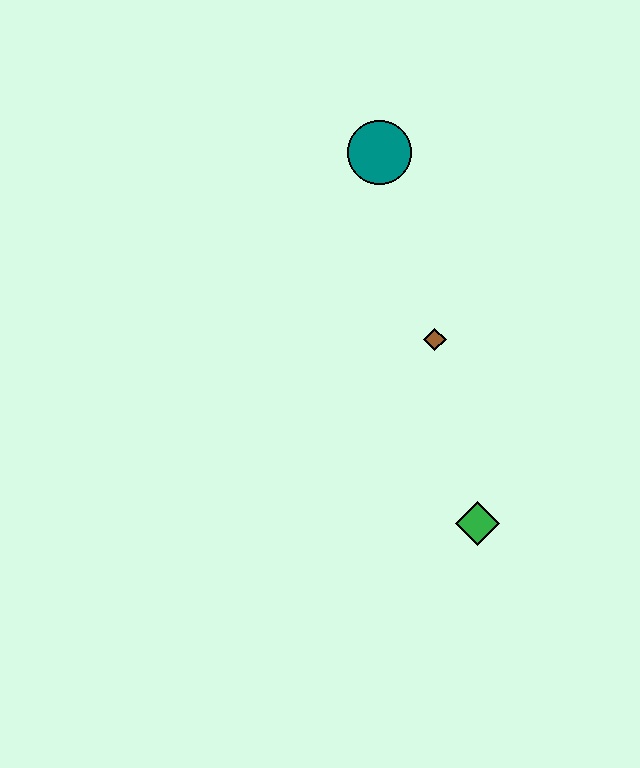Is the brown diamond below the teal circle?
Yes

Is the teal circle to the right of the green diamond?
No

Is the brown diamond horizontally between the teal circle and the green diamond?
Yes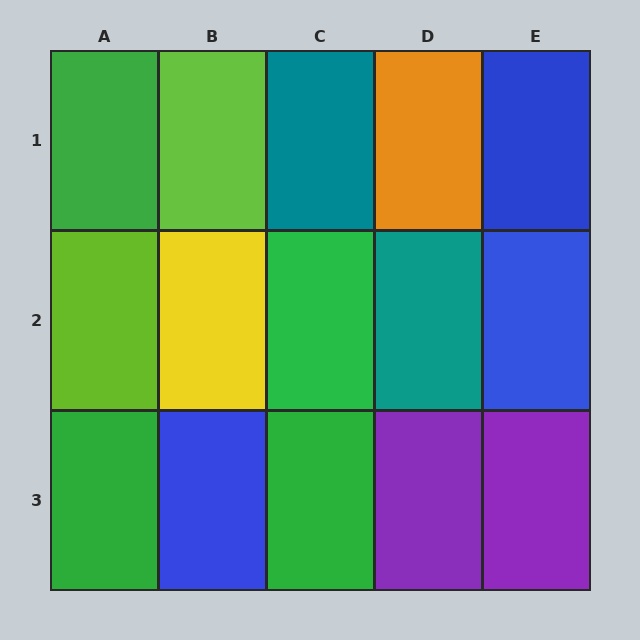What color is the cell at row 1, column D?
Orange.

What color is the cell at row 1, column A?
Green.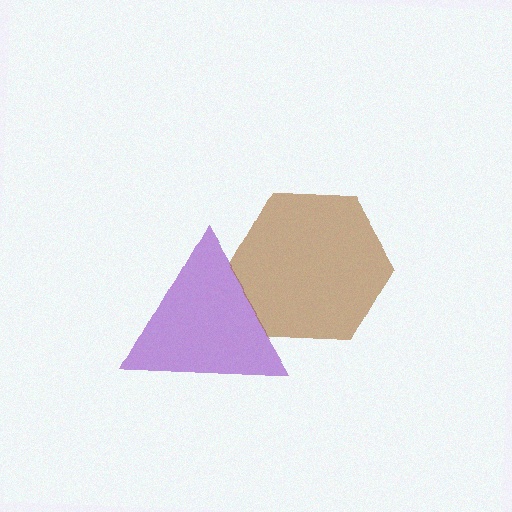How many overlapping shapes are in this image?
There are 2 overlapping shapes in the image.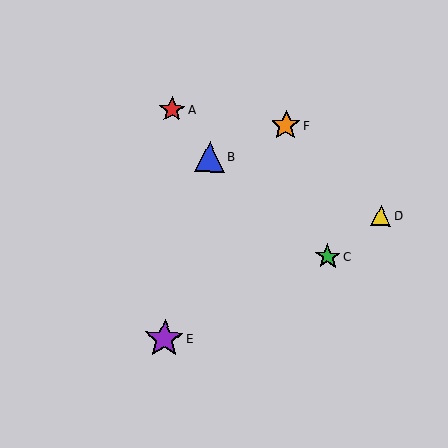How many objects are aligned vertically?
2 objects (A, E) are aligned vertically.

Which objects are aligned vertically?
Objects A, E are aligned vertically.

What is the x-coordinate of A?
Object A is at x≈172.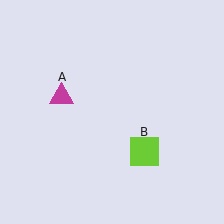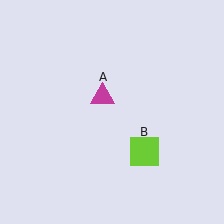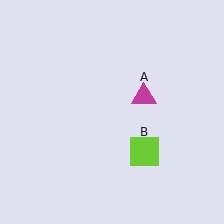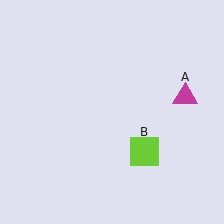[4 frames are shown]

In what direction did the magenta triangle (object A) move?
The magenta triangle (object A) moved right.